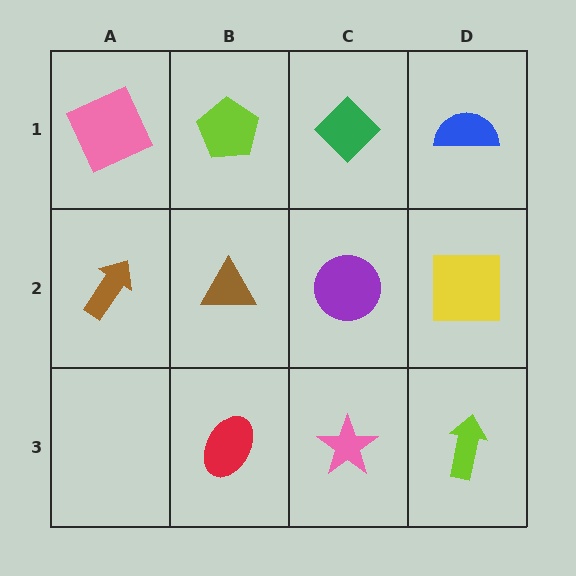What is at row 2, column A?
A brown arrow.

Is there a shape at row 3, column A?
No, that cell is empty.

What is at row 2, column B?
A brown triangle.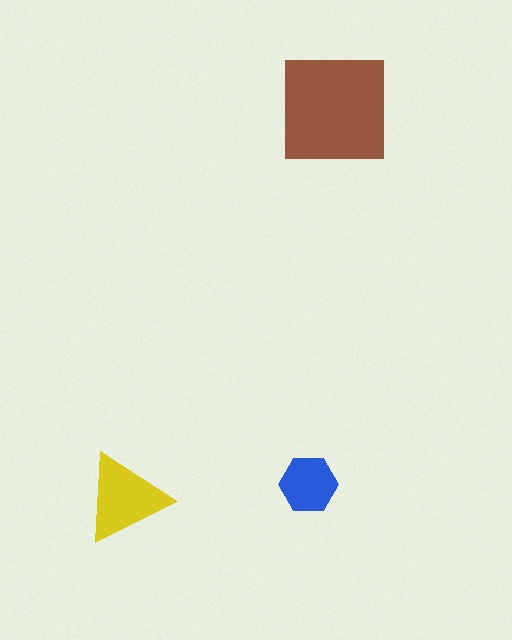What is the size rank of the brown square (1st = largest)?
1st.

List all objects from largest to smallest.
The brown square, the yellow triangle, the blue hexagon.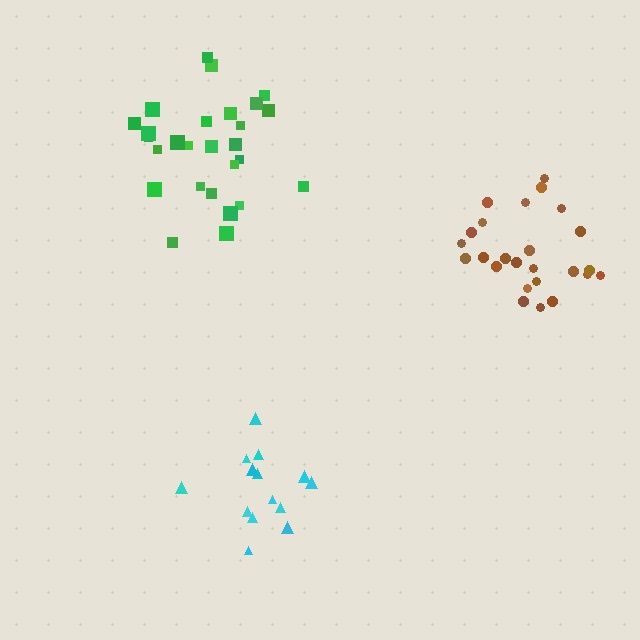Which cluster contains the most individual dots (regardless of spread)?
Green (27).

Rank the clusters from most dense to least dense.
brown, cyan, green.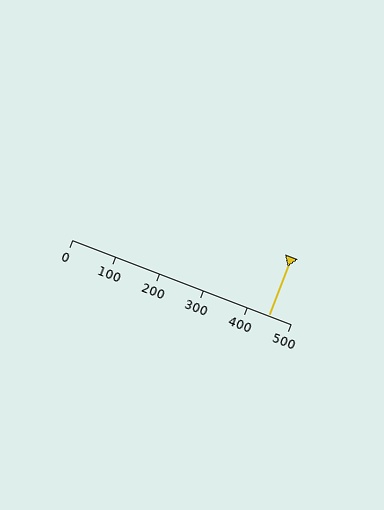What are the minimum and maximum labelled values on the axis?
The axis runs from 0 to 500.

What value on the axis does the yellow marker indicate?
The marker indicates approximately 450.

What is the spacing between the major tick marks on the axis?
The major ticks are spaced 100 apart.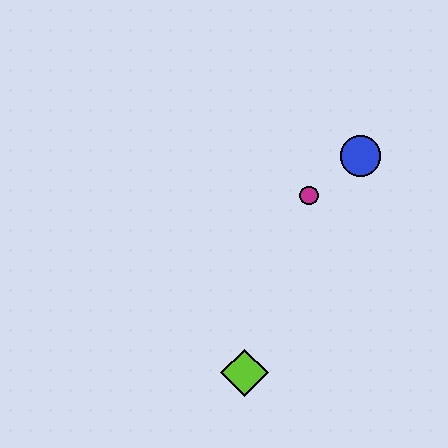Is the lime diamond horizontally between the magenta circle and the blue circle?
No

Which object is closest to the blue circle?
The magenta circle is closest to the blue circle.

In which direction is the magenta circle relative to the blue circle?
The magenta circle is to the left of the blue circle.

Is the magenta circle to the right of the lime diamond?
Yes